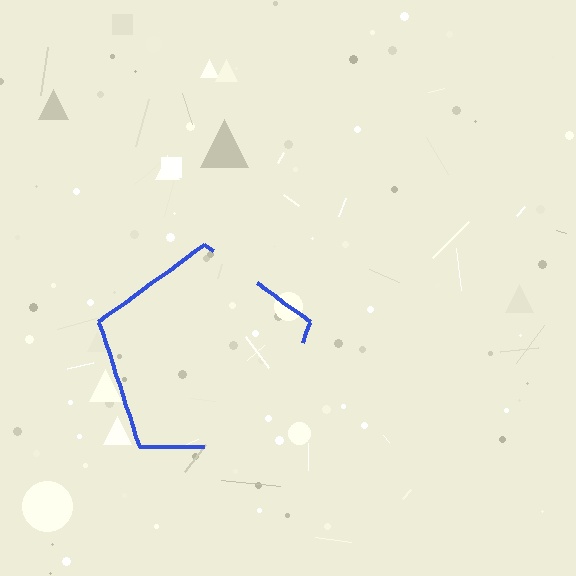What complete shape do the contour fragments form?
The contour fragments form a pentagon.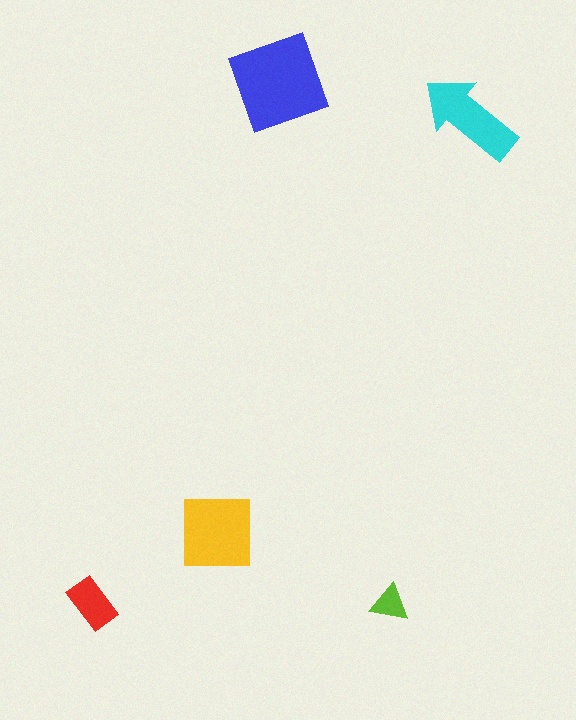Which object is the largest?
The blue diamond.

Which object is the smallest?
The lime triangle.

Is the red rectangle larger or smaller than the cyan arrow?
Smaller.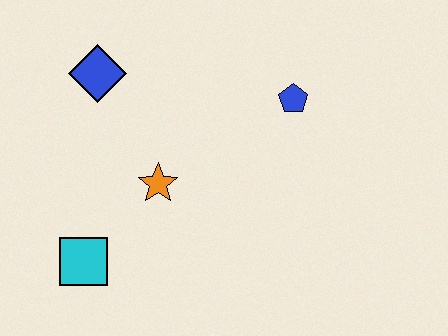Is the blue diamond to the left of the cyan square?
No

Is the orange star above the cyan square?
Yes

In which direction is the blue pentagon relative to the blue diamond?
The blue pentagon is to the right of the blue diamond.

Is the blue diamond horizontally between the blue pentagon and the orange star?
No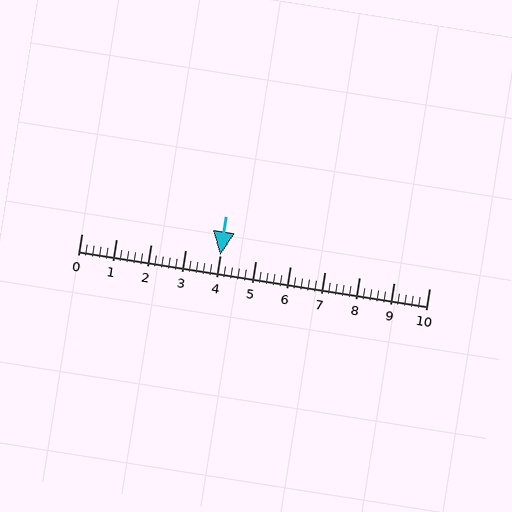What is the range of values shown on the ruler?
The ruler shows values from 0 to 10.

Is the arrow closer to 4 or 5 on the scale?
The arrow is closer to 4.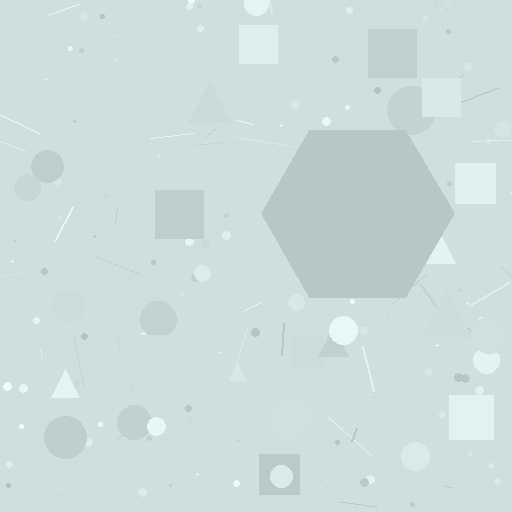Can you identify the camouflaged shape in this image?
The camouflaged shape is a hexagon.